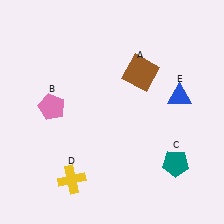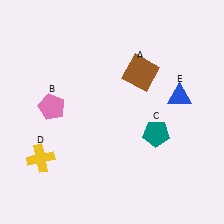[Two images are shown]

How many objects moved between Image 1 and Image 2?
2 objects moved between the two images.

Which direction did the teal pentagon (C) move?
The teal pentagon (C) moved up.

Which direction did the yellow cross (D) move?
The yellow cross (D) moved left.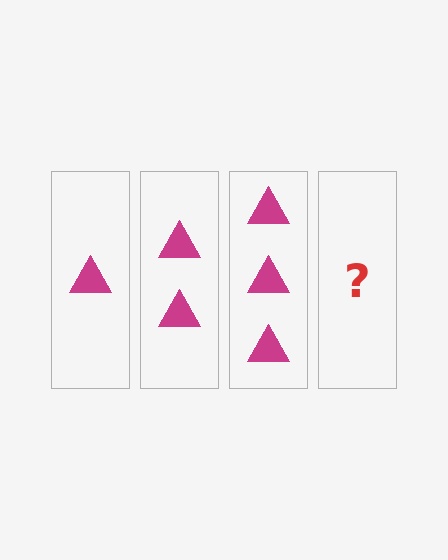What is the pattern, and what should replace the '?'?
The pattern is that each step adds one more triangle. The '?' should be 4 triangles.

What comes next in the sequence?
The next element should be 4 triangles.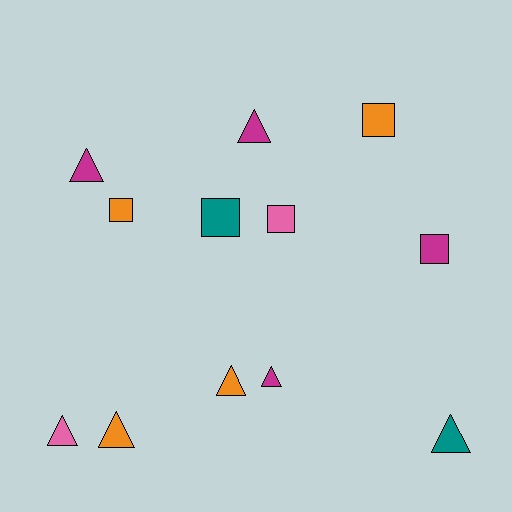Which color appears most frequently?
Magenta, with 4 objects.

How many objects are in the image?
There are 12 objects.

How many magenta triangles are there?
There are 3 magenta triangles.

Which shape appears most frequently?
Triangle, with 7 objects.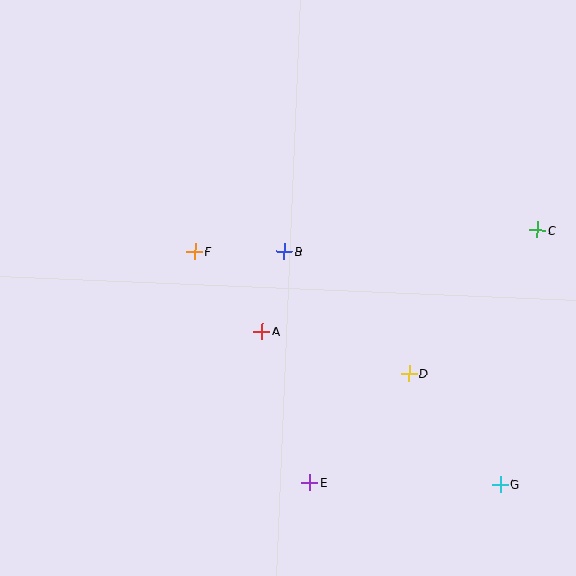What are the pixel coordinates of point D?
Point D is at (409, 373).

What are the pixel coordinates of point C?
Point C is at (537, 230).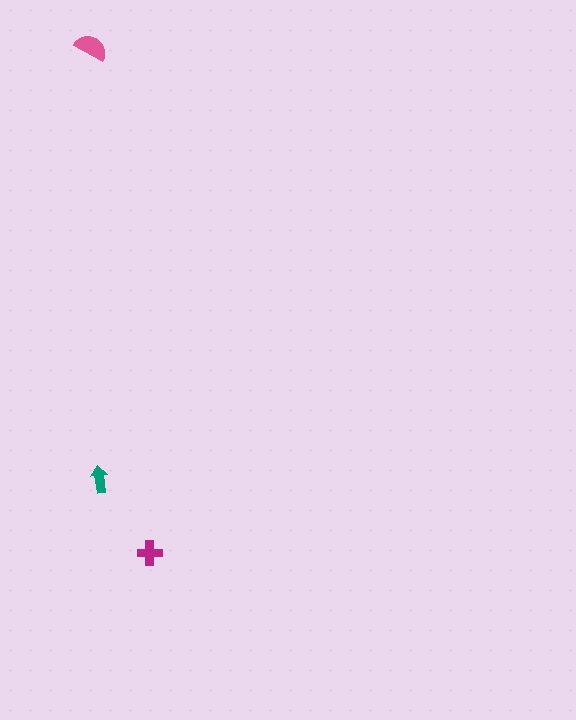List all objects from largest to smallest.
The pink semicircle, the magenta cross, the teal arrow.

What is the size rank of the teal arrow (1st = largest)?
3rd.